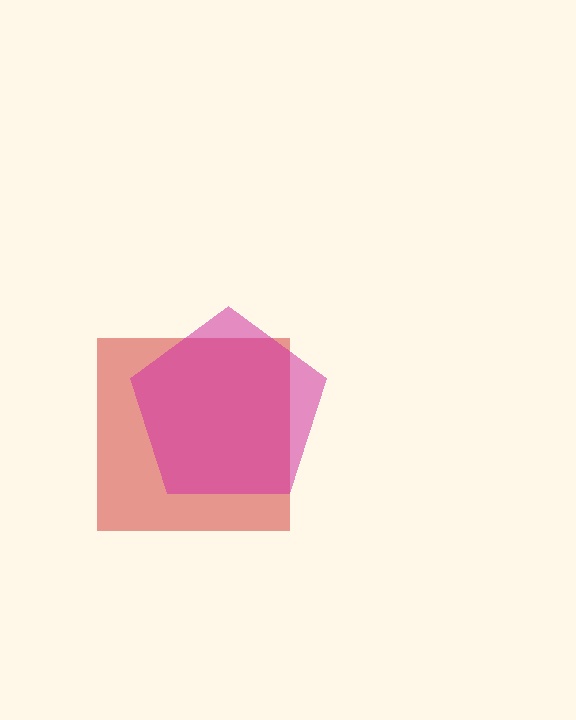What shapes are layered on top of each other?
The layered shapes are: a red square, a magenta pentagon.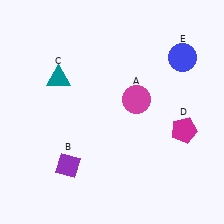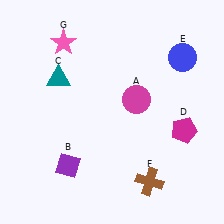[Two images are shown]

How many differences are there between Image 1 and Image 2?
There are 2 differences between the two images.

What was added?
A brown cross (F), a pink star (G) were added in Image 2.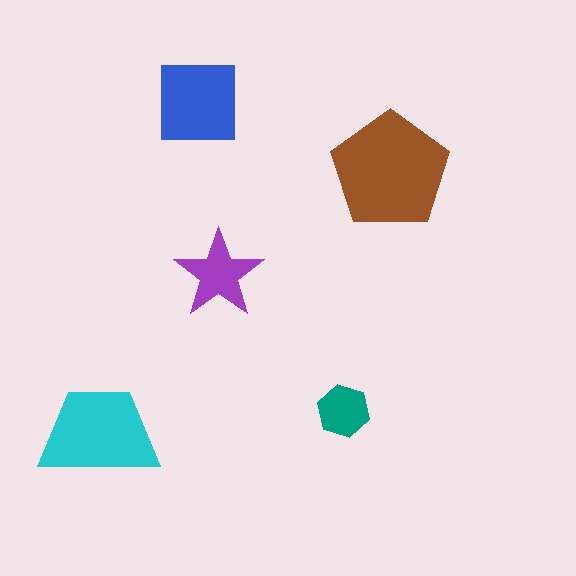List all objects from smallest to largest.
The teal hexagon, the purple star, the blue square, the cyan trapezoid, the brown pentagon.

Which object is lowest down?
The cyan trapezoid is bottommost.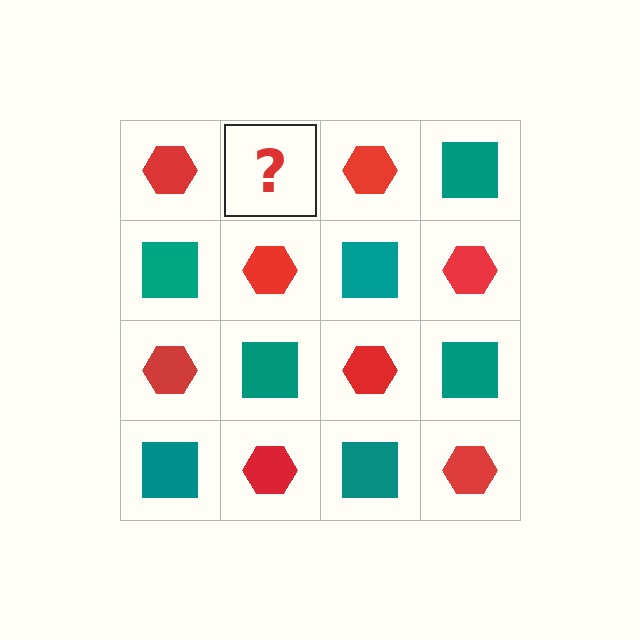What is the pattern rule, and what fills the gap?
The rule is that it alternates red hexagon and teal square in a checkerboard pattern. The gap should be filled with a teal square.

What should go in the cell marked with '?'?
The missing cell should contain a teal square.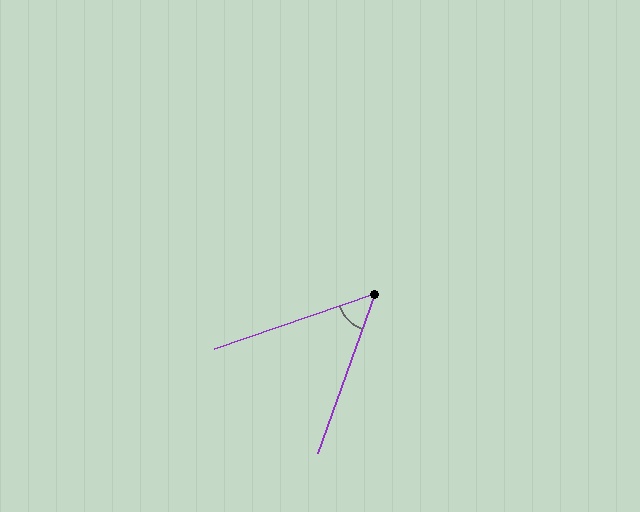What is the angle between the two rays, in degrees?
Approximately 51 degrees.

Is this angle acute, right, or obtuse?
It is acute.